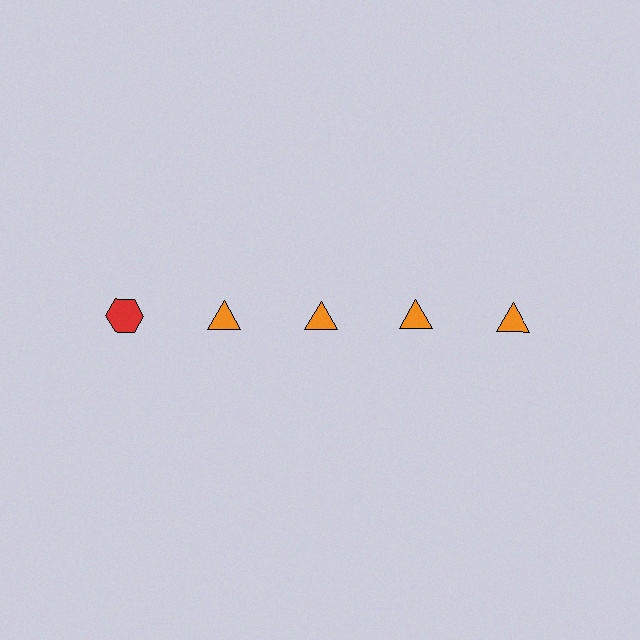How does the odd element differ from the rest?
It differs in both color (red instead of orange) and shape (hexagon instead of triangle).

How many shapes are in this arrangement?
There are 5 shapes arranged in a grid pattern.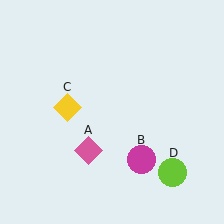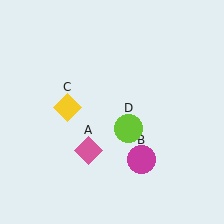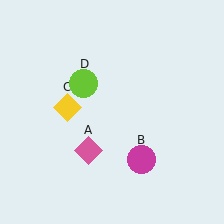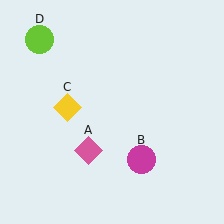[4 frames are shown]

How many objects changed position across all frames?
1 object changed position: lime circle (object D).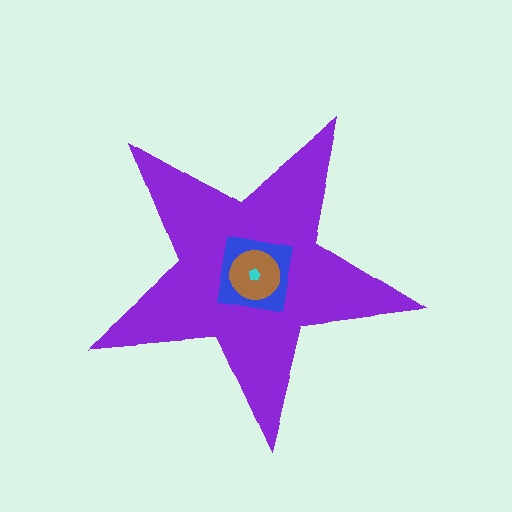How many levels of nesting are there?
4.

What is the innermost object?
The cyan pentagon.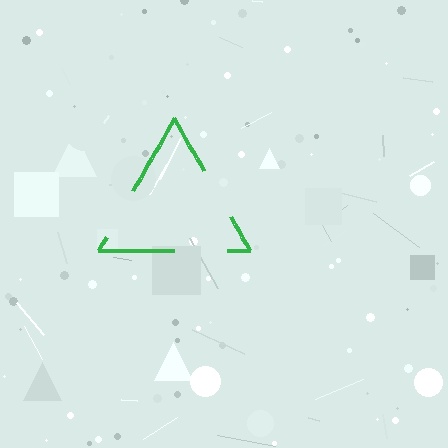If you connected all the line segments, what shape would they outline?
They would outline a triangle.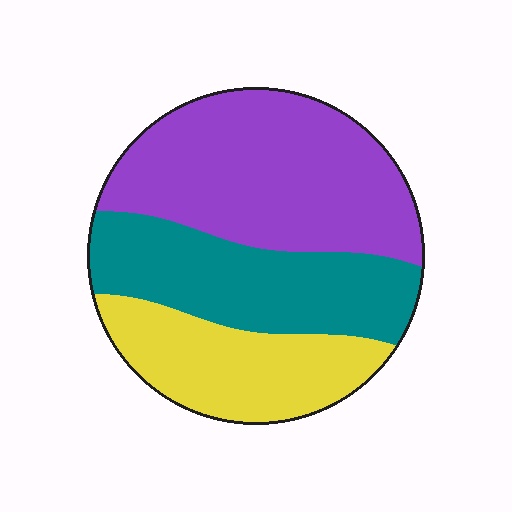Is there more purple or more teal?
Purple.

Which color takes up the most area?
Purple, at roughly 45%.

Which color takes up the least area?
Yellow, at roughly 25%.